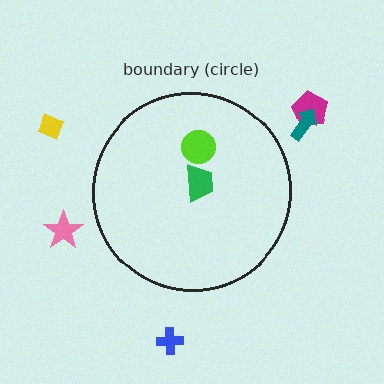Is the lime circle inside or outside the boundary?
Inside.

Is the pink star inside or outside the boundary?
Outside.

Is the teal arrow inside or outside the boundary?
Outside.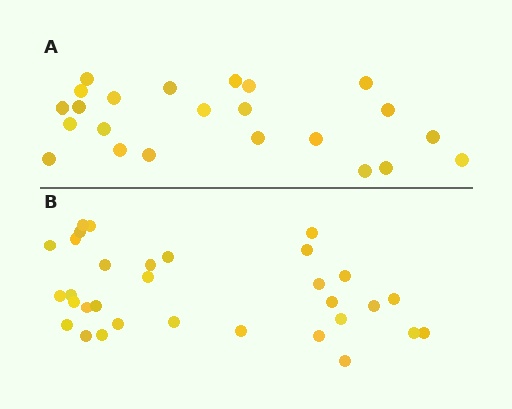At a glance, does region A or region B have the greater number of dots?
Region B (the bottom region) has more dots.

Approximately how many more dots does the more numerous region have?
Region B has roughly 8 or so more dots than region A.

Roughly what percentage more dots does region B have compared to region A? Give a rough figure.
About 40% more.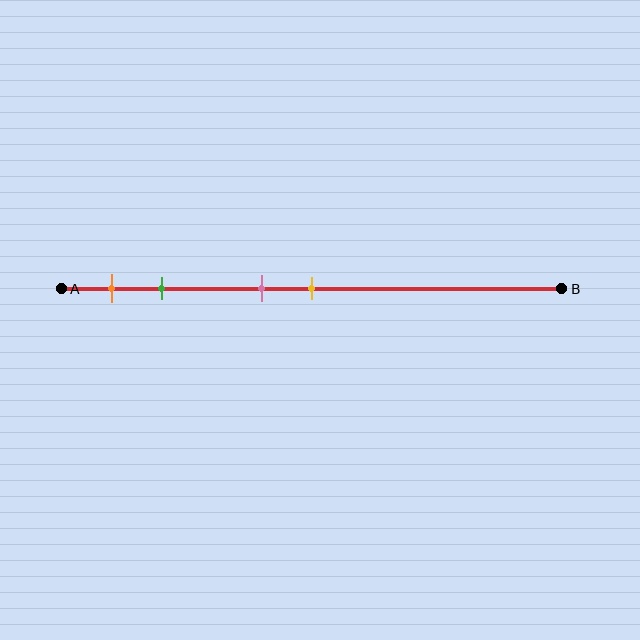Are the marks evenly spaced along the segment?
No, the marks are not evenly spaced.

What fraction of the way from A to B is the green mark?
The green mark is approximately 20% (0.2) of the way from A to B.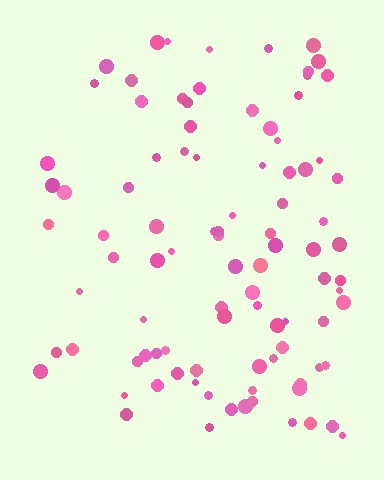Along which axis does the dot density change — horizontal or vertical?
Horizontal.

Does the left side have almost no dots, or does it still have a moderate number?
Still a moderate number, just noticeably fewer than the right.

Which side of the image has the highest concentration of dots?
The right.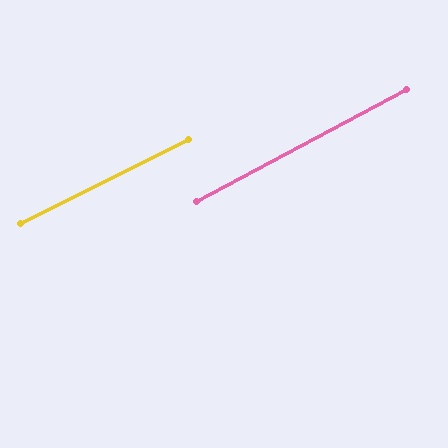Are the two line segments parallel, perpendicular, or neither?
Parallel — their directions differ by only 1.6°.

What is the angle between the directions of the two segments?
Approximately 2 degrees.